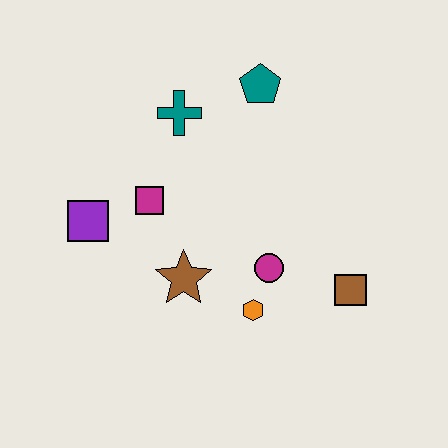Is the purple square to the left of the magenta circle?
Yes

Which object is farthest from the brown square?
The purple square is farthest from the brown square.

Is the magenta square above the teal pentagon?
No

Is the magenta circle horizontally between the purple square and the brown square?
Yes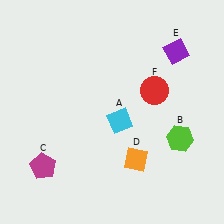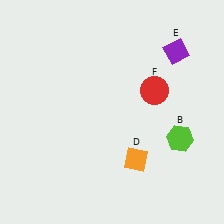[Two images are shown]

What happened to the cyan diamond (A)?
The cyan diamond (A) was removed in Image 2. It was in the bottom-right area of Image 1.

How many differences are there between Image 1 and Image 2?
There are 2 differences between the two images.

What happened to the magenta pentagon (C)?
The magenta pentagon (C) was removed in Image 2. It was in the bottom-left area of Image 1.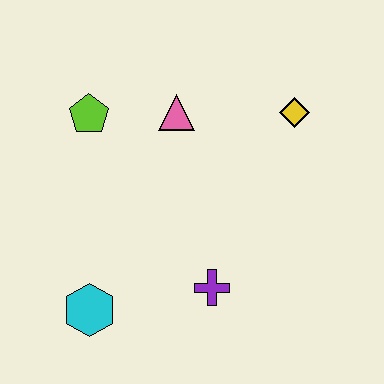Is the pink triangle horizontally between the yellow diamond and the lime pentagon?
Yes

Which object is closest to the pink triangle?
The lime pentagon is closest to the pink triangle.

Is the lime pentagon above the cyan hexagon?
Yes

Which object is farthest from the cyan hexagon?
The yellow diamond is farthest from the cyan hexagon.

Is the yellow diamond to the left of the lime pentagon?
No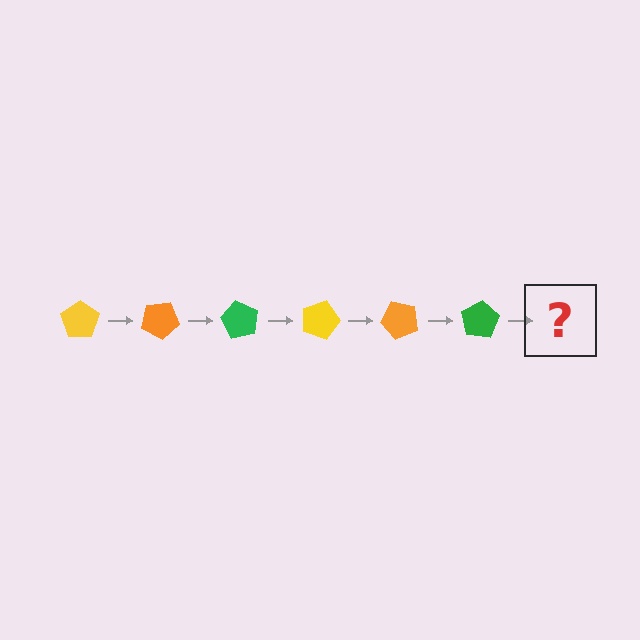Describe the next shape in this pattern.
It should be a yellow pentagon, rotated 180 degrees from the start.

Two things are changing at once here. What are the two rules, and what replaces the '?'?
The two rules are that it rotates 30 degrees each step and the color cycles through yellow, orange, and green. The '?' should be a yellow pentagon, rotated 180 degrees from the start.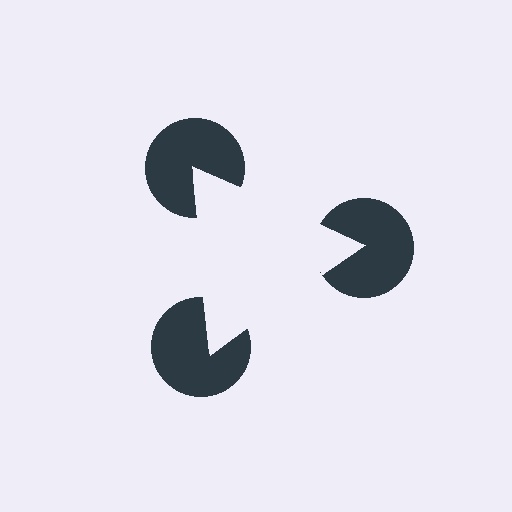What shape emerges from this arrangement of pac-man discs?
An illusory triangle — its edges are inferred from the aligned wedge cuts in the pac-man discs, not physically drawn.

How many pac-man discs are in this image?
There are 3 — one at each vertex of the illusory triangle.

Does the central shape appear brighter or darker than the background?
It typically appears slightly brighter than the background, even though no actual brightness change is drawn.